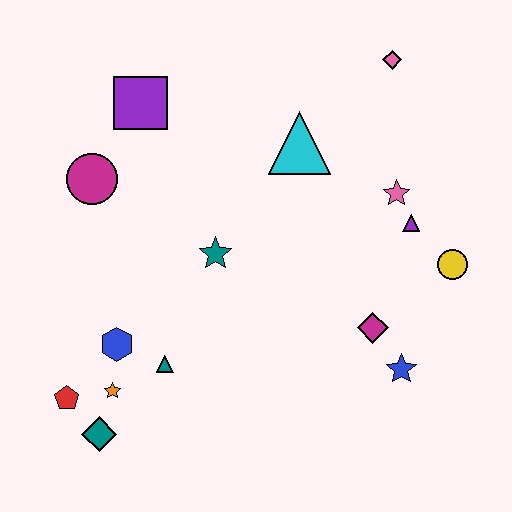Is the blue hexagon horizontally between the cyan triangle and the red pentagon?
Yes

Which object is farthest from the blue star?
The purple square is farthest from the blue star.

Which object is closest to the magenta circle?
The purple square is closest to the magenta circle.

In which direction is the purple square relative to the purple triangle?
The purple square is to the left of the purple triangle.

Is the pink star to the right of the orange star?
Yes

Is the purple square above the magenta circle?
Yes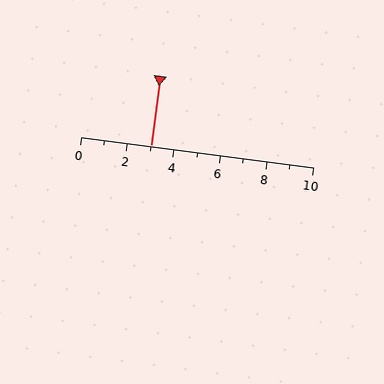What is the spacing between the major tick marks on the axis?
The major ticks are spaced 2 apart.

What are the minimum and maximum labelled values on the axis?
The axis runs from 0 to 10.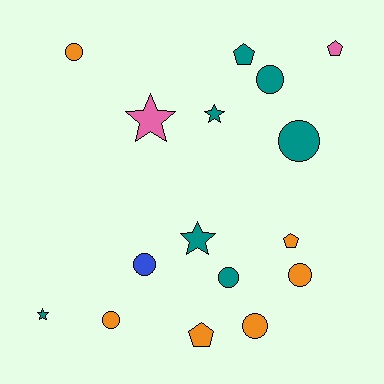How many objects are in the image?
There are 16 objects.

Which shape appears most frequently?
Circle, with 8 objects.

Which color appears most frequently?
Teal, with 7 objects.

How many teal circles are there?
There are 3 teal circles.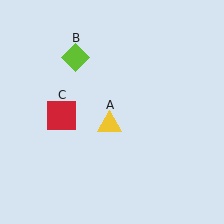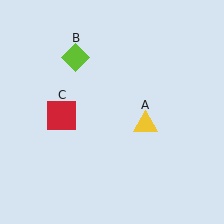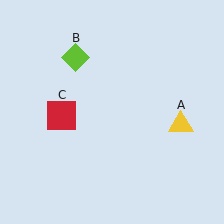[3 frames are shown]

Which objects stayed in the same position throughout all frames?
Lime diamond (object B) and red square (object C) remained stationary.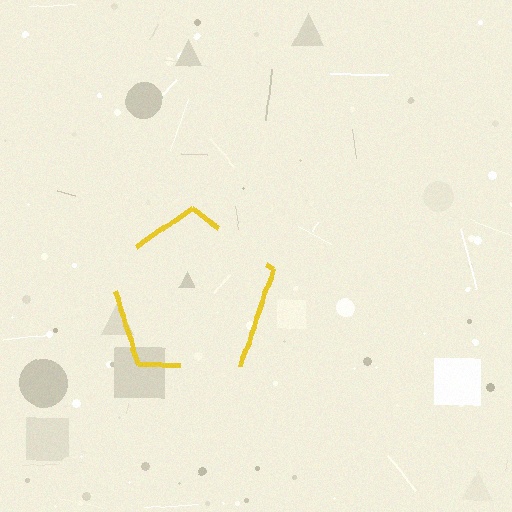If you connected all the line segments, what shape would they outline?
They would outline a pentagon.